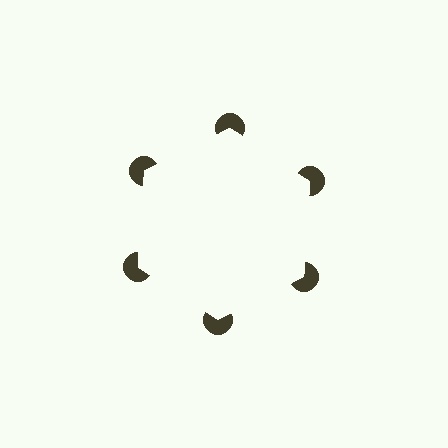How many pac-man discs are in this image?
There are 6 — one at each vertex of the illusory hexagon.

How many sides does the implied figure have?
6 sides.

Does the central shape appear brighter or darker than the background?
It typically appears slightly brighter than the background, even though no actual brightness change is drawn.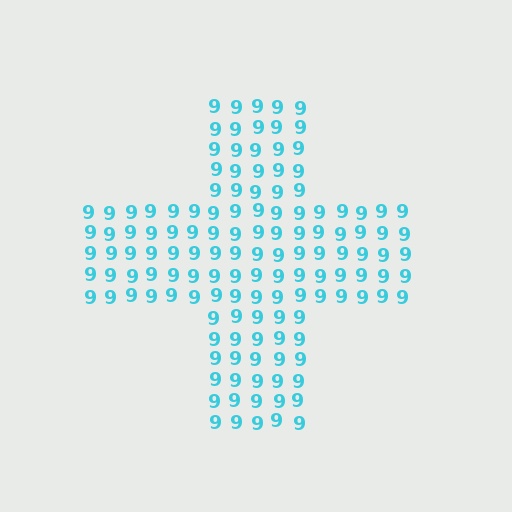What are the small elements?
The small elements are digit 9's.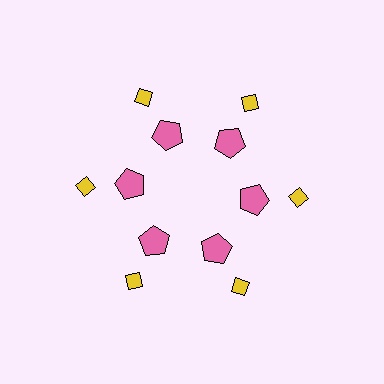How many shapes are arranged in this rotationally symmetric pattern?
There are 12 shapes, arranged in 6 groups of 2.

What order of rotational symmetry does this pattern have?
This pattern has 6-fold rotational symmetry.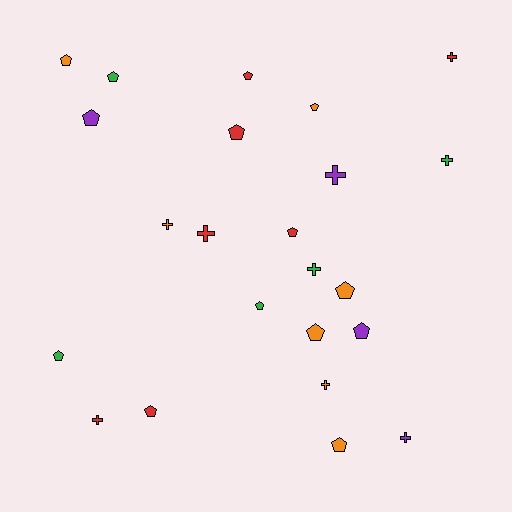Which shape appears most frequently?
Pentagon, with 14 objects.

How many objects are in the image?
There are 23 objects.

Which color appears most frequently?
Orange, with 7 objects.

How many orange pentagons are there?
There are 5 orange pentagons.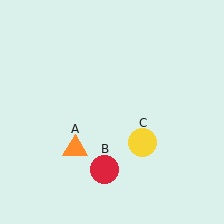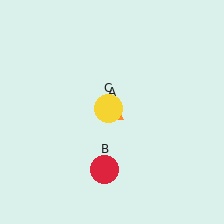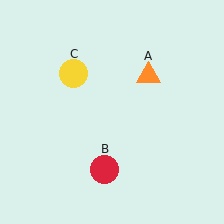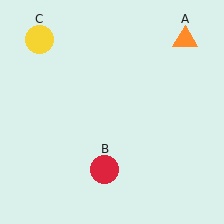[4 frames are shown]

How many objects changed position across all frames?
2 objects changed position: orange triangle (object A), yellow circle (object C).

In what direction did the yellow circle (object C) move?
The yellow circle (object C) moved up and to the left.